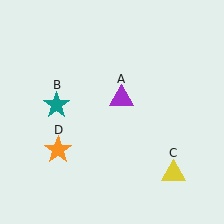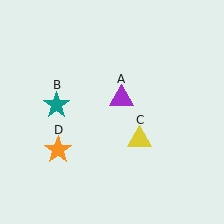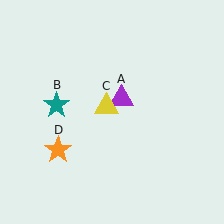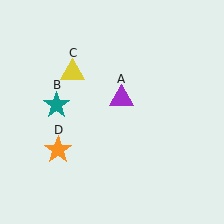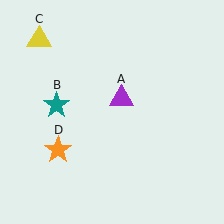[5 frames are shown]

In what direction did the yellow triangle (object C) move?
The yellow triangle (object C) moved up and to the left.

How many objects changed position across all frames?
1 object changed position: yellow triangle (object C).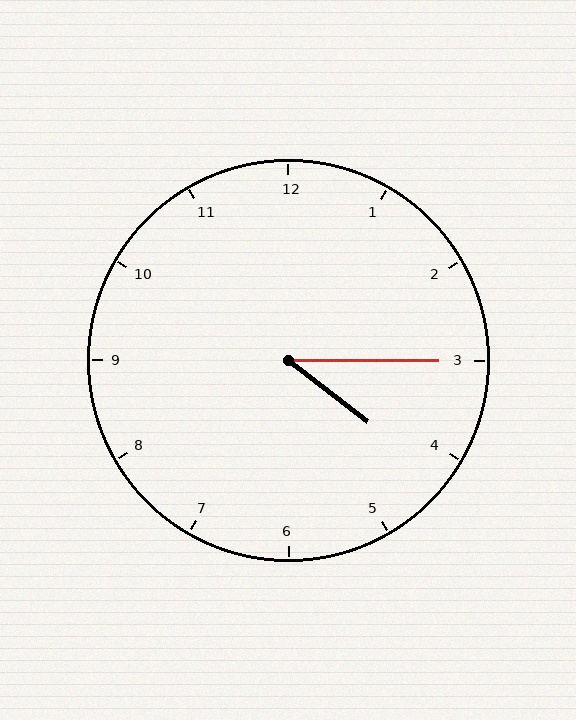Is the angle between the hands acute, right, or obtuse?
It is acute.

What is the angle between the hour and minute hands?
Approximately 38 degrees.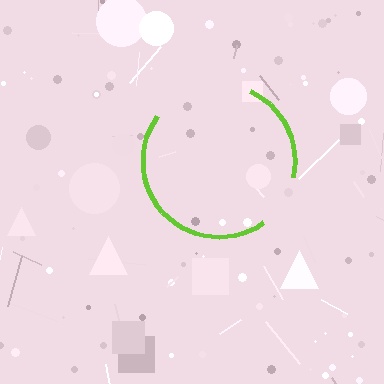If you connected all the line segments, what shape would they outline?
They would outline a circle.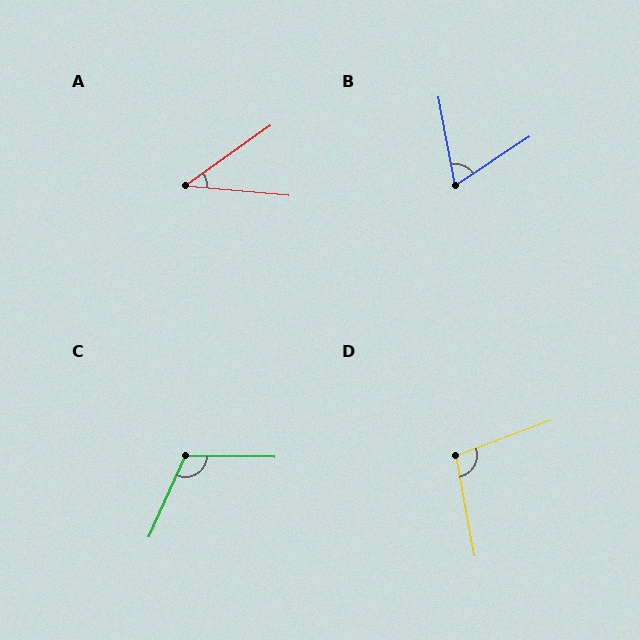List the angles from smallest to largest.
A (40°), B (67°), D (100°), C (113°).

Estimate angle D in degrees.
Approximately 100 degrees.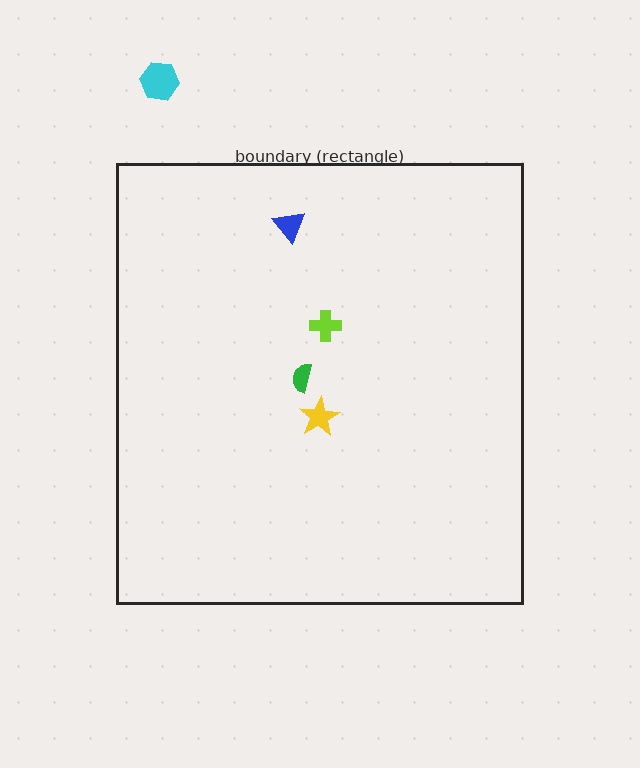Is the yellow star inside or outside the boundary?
Inside.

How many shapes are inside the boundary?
4 inside, 1 outside.